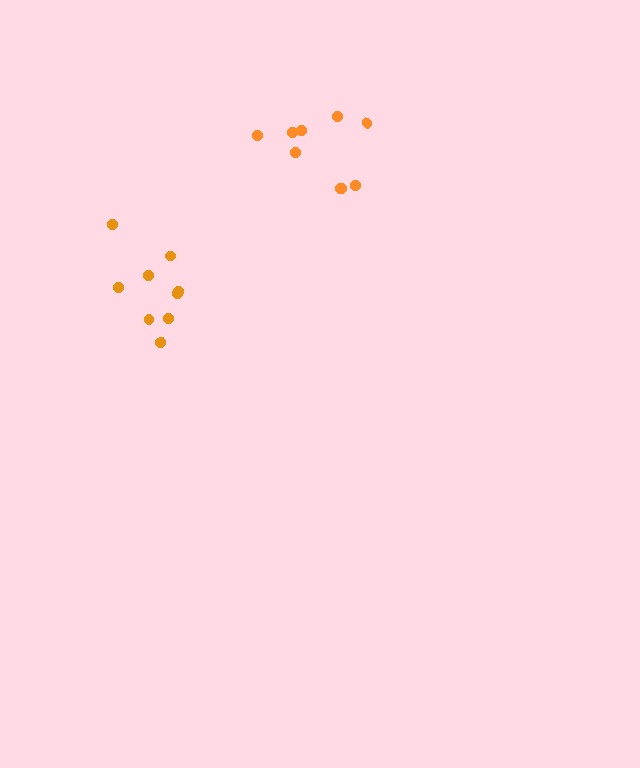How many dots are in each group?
Group 1: 9 dots, Group 2: 9 dots (18 total).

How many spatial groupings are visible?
There are 2 spatial groupings.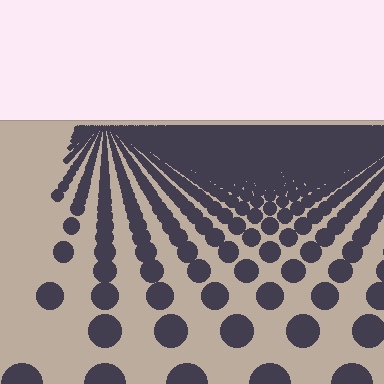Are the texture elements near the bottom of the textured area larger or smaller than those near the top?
Larger. Near the bottom, elements are closer to the viewer and appear at a bigger on-screen size.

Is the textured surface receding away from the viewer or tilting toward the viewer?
The surface is receding away from the viewer. Texture elements get smaller and denser toward the top.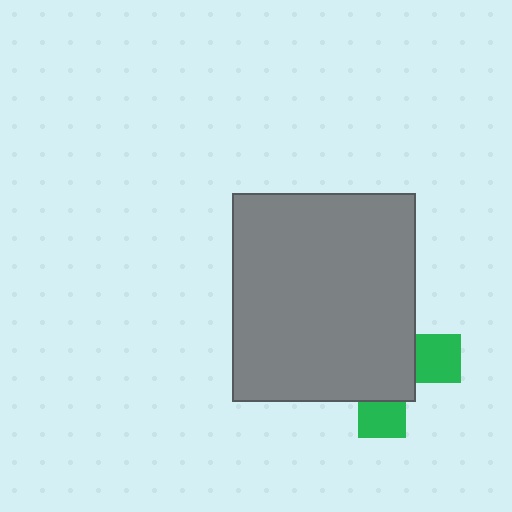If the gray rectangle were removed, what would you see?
You would see the complete green cross.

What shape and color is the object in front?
The object in front is a gray rectangle.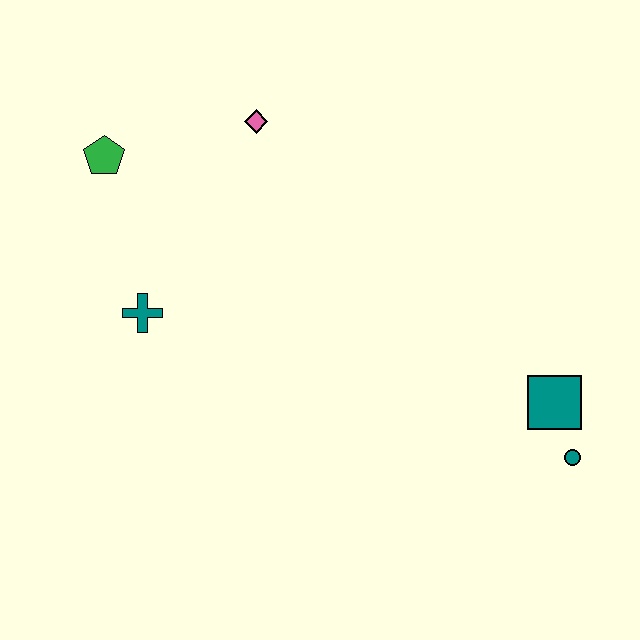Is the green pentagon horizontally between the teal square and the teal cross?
No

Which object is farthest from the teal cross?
The teal circle is farthest from the teal cross.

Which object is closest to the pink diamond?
The green pentagon is closest to the pink diamond.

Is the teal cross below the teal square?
No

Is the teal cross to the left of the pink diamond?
Yes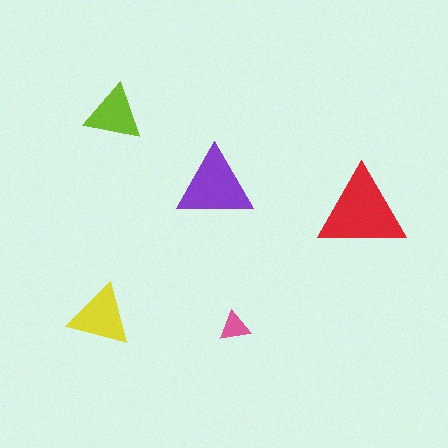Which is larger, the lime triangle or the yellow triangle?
The yellow one.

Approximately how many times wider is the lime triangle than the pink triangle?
About 2 times wider.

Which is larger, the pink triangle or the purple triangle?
The purple one.